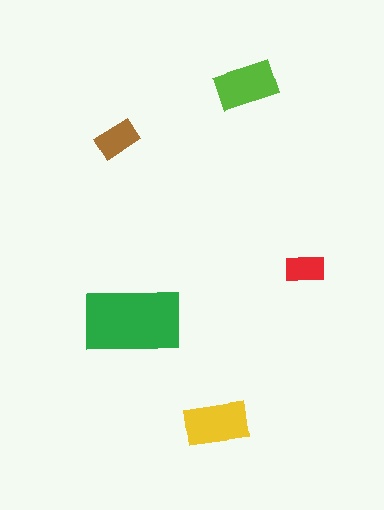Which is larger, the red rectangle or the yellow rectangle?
The yellow one.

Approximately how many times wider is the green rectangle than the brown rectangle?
About 2.5 times wider.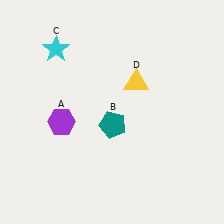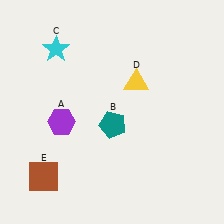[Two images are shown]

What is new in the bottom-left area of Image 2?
A brown square (E) was added in the bottom-left area of Image 2.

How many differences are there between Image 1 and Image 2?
There is 1 difference between the two images.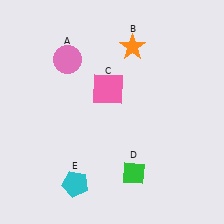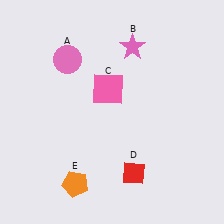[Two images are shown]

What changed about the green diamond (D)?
In Image 1, D is green. In Image 2, it changed to red.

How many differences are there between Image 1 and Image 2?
There are 3 differences between the two images.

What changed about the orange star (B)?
In Image 1, B is orange. In Image 2, it changed to pink.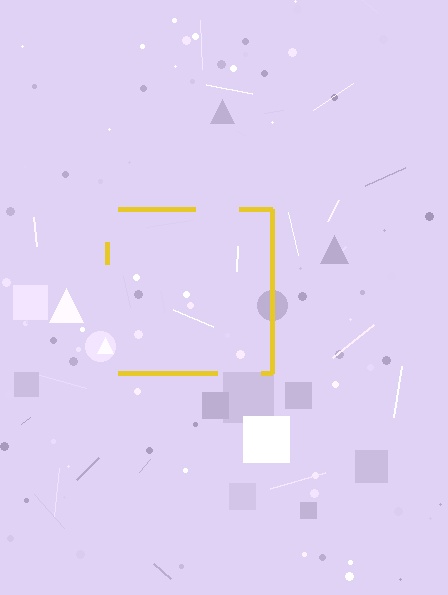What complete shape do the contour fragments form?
The contour fragments form a square.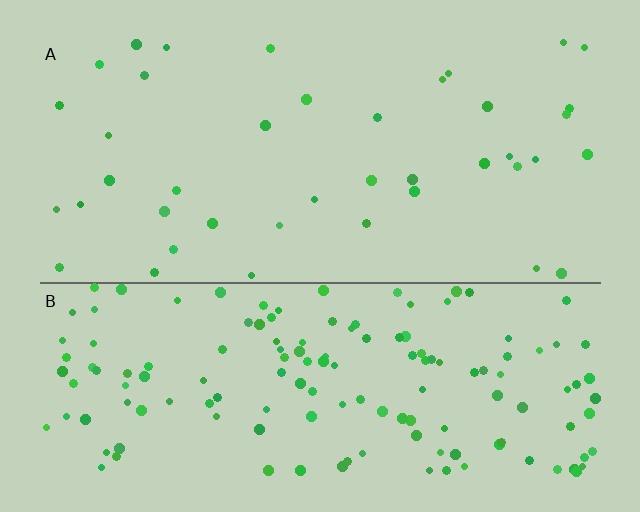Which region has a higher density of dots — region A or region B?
B (the bottom).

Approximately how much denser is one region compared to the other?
Approximately 3.6× — region B over region A.